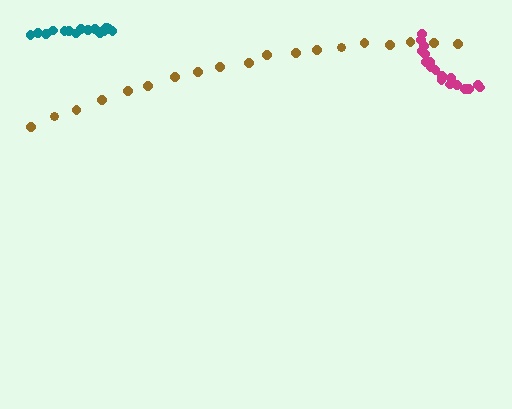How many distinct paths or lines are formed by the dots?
There are 3 distinct paths.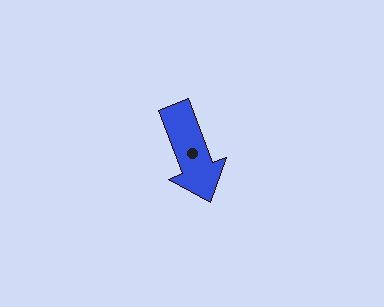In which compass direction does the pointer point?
South.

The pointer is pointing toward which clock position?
Roughly 5 o'clock.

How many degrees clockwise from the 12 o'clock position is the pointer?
Approximately 159 degrees.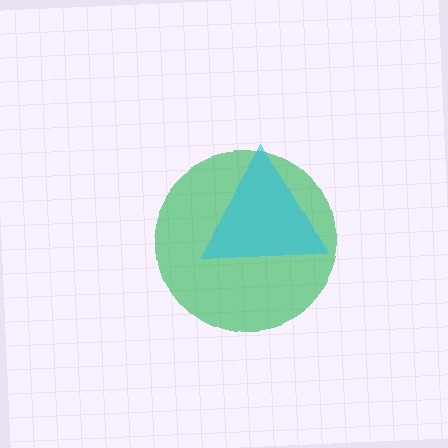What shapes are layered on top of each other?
The layered shapes are: a green circle, a cyan triangle.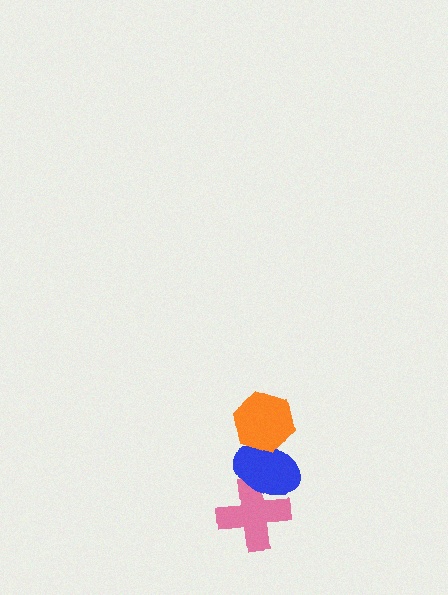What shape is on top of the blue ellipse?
The orange hexagon is on top of the blue ellipse.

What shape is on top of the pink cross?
The blue ellipse is on top of the pink cross.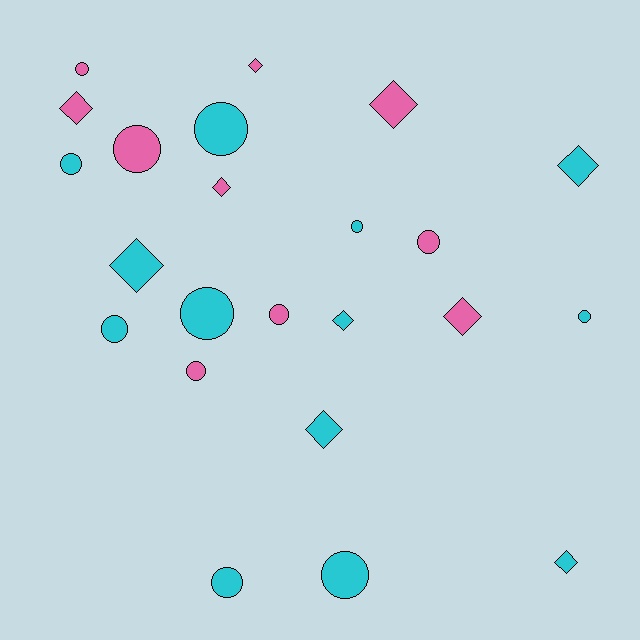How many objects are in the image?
There are 23 objects.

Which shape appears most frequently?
Circle, with 13 objects.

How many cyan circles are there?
There are 8 cyan circles.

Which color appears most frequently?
Cyan, with 13 objects.